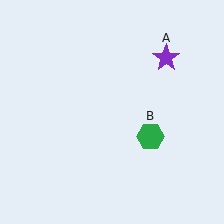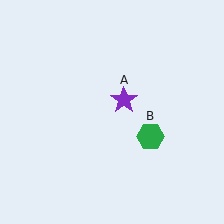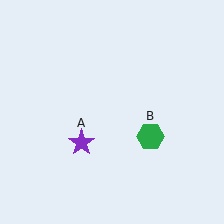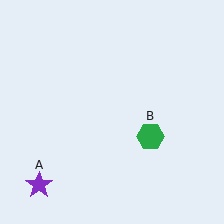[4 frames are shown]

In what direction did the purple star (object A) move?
The purple star (object A) moved down and to the left.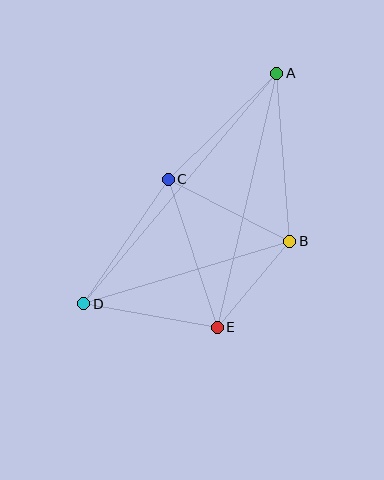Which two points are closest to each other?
Points B and E are closest to each other.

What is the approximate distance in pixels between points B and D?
The distance between B and D is approximately 215 pixels.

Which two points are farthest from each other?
Points A and D are farthest from each other.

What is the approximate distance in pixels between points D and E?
The distance between D and E is approximately 136 pixels.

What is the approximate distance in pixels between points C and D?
The distance between C and D is approximately 150 pixels.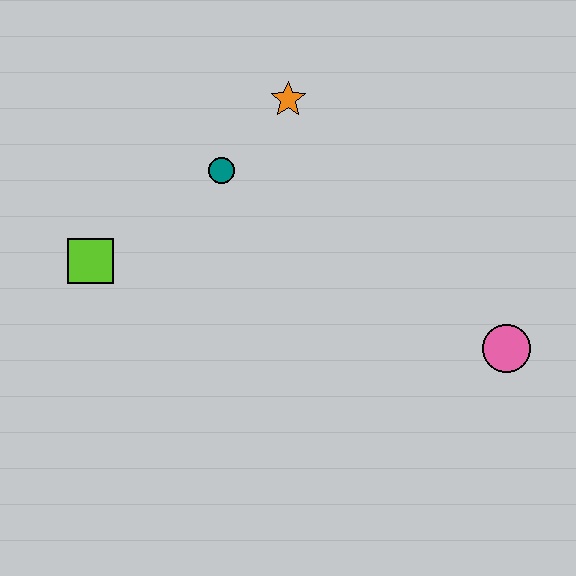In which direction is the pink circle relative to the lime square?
The pink circle is to the right of the lime square.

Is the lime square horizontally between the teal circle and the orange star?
No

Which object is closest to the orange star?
The teal circle is closest to the orange star.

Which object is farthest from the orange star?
The pink circle is farthest from the orange star.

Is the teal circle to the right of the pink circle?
No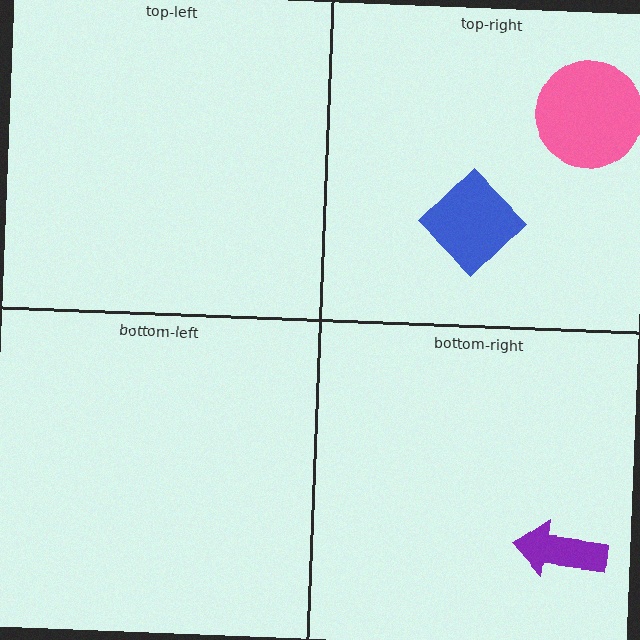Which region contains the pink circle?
The top-right region.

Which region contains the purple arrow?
The bottom-right region.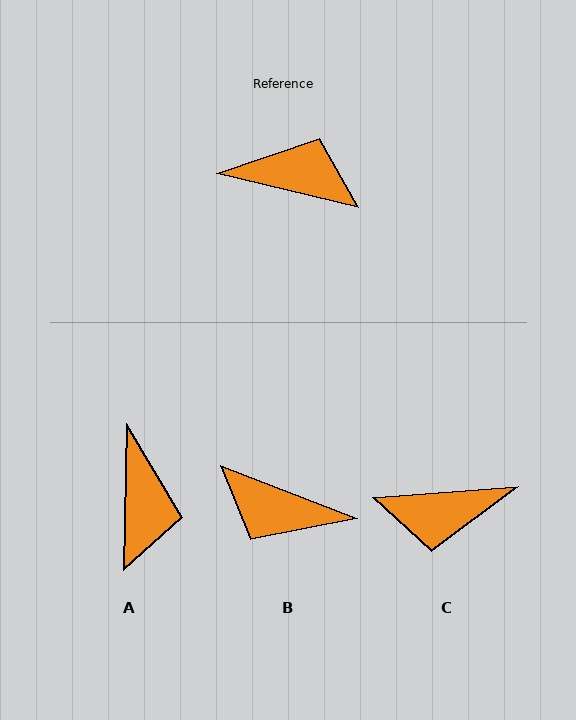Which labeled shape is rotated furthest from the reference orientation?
B, about 172 degrees away.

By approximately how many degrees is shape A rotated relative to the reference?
Approximately 78 degrees clockwise.